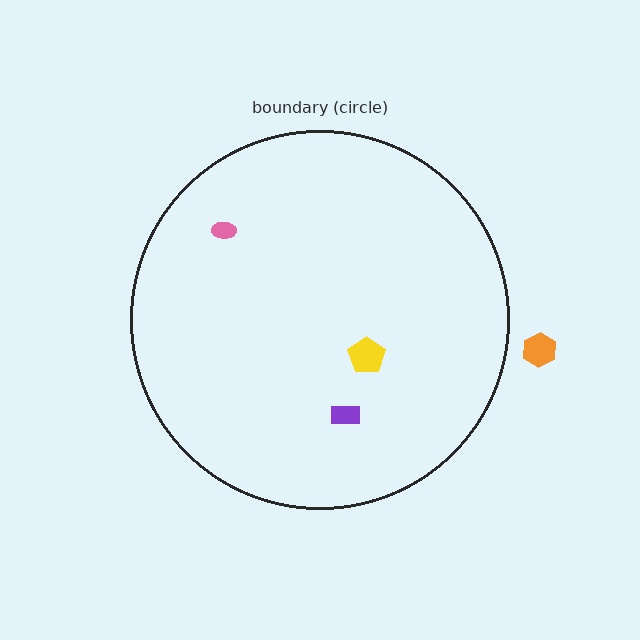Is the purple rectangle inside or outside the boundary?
Inside.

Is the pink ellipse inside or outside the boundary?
Inside.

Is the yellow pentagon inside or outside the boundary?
Inside.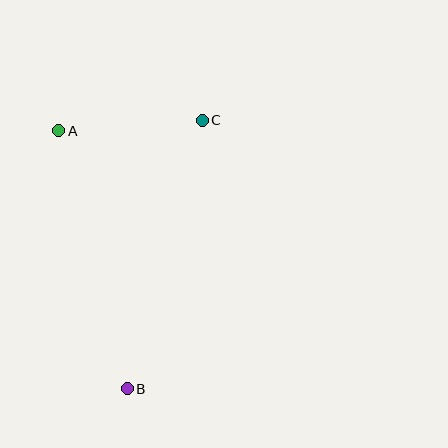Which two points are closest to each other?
Points A and C are closest to each other.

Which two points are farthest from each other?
Points B and C are farthest from each other.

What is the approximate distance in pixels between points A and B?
The distance between A and B is approximately 267 pixels.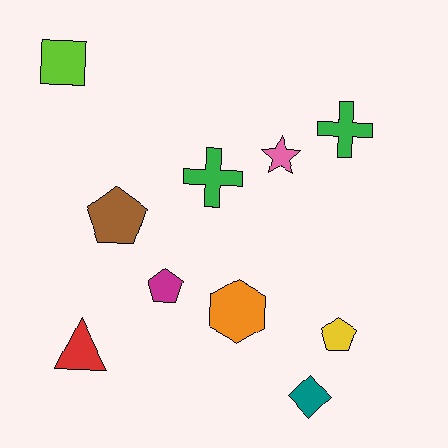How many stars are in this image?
There is 1 star.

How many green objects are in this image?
There are 2 green objects.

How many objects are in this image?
There are 10 objects.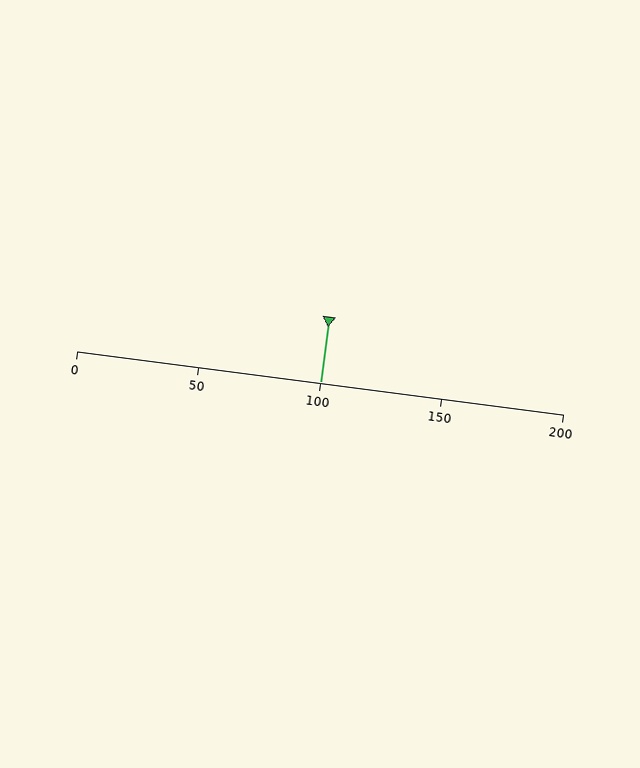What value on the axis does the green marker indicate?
The marker indicates approximately 100.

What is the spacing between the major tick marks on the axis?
The major ticks are spaced 50 apart.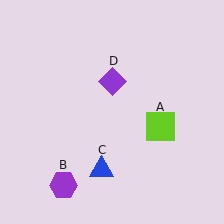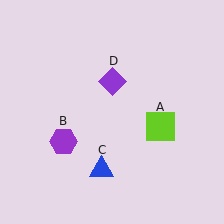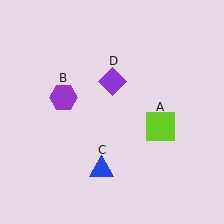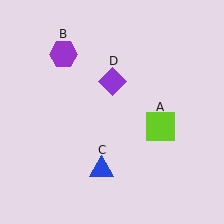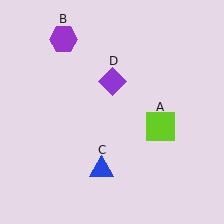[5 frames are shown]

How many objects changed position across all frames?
1 object changed position: purple hexagon (object B).